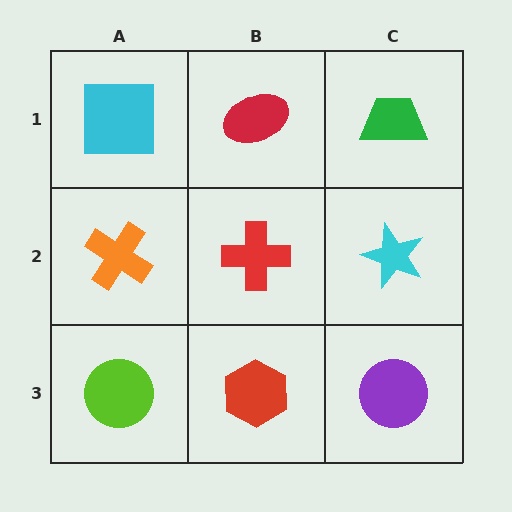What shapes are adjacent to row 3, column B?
A red cross (row 2, column B), a lime circle (row 3, column A), a purple circle (row 3, column C).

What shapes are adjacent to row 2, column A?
A cyan square (row 1, column A), a lime circle (row 3, column A), a red cross (row 2, column B).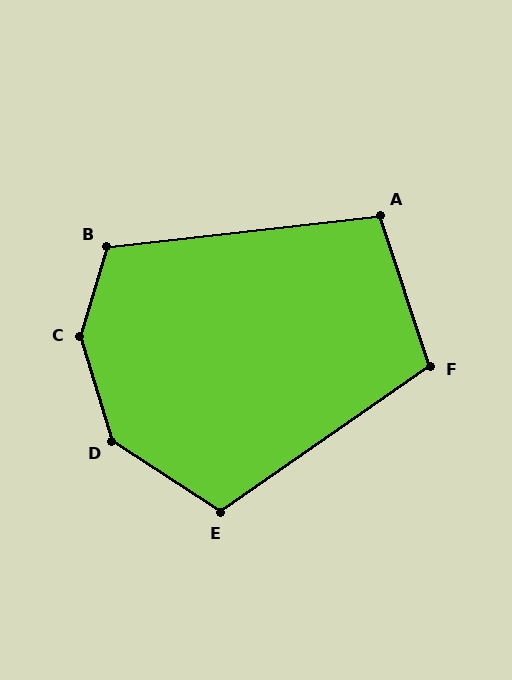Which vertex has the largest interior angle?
C, at approximately 146 degrees.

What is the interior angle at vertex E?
Approximately 112 degrees (obtuse).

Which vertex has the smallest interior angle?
A, at approximately 102 degrees.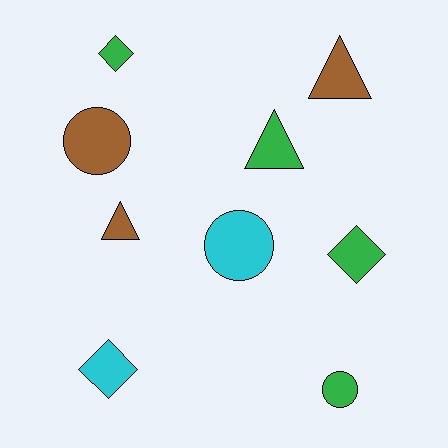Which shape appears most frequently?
Diamond, with 3 objects.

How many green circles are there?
There is 1 green circle.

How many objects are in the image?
There are 9 objects.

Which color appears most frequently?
Green, with 4 objects.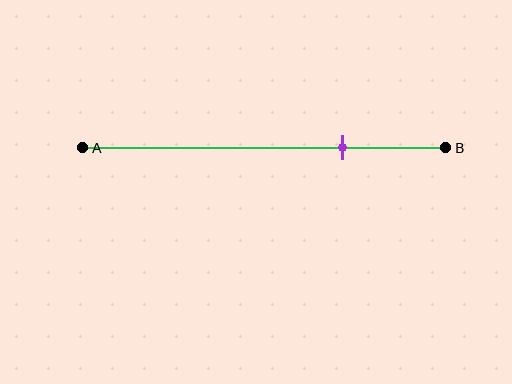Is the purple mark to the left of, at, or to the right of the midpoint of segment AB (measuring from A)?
The purple mark is to the right of the midpoint of segment AB.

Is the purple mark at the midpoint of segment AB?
No, the mark is at about 70% from A, not at the 50% midpoint.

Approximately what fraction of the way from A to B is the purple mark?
The purple mark is approximately 70% of the way from A to B.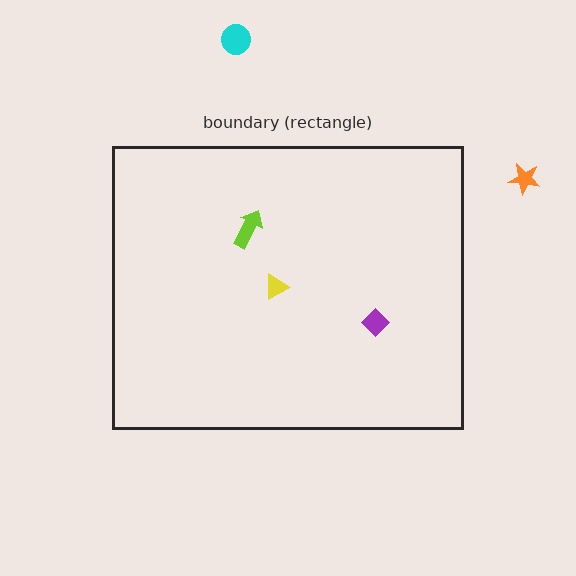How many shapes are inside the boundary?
3 inside, 2 outside.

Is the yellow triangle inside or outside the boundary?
Inside.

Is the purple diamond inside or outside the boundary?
Inside.